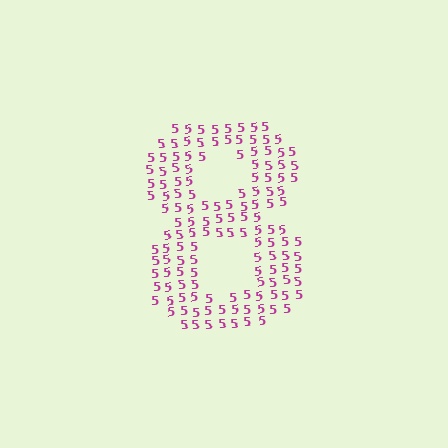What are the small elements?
The small elements are digit 5's.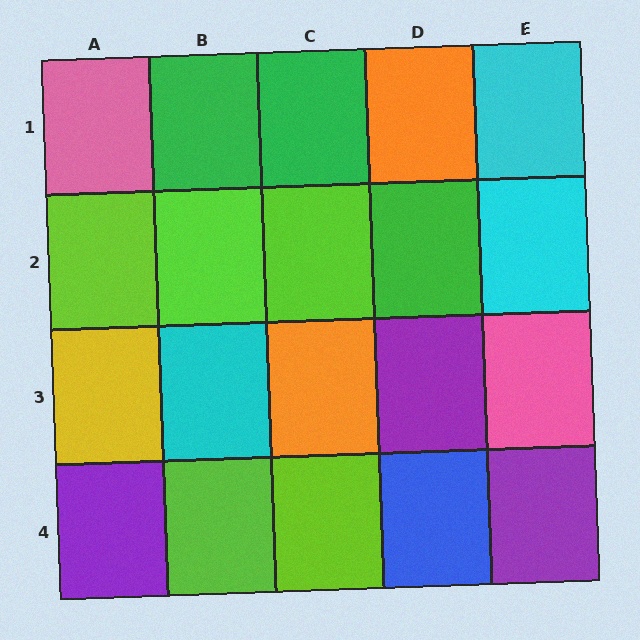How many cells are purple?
3 cells are purple.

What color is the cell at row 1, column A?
Pink.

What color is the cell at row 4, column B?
Lime.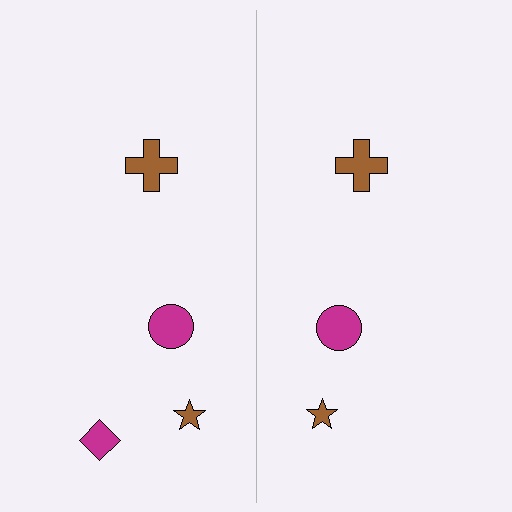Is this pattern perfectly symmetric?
No, the pattern is not perfectly symmetric. A magenta diamond is missing from the right side.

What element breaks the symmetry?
A magenta diamond is missing from the right side.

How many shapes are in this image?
There are 7 shapes in this image.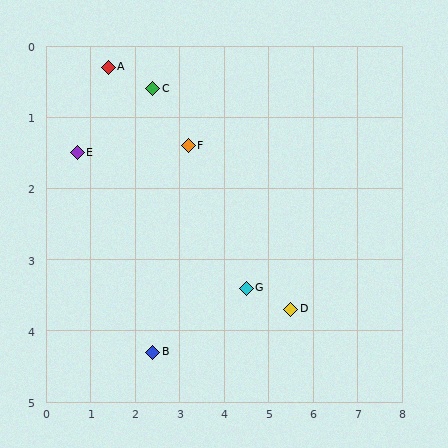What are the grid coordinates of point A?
Point A is at approximately (1.4, 0.3).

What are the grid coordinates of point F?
Point F is at approximately (3.2, 1.4).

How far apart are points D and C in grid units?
Points D and C are about 4.4 grid units apart.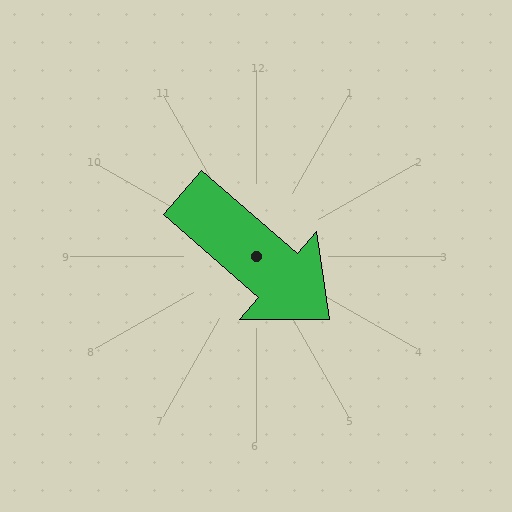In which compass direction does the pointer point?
Southeast.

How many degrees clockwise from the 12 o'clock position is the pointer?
Approximately 131 degrees.